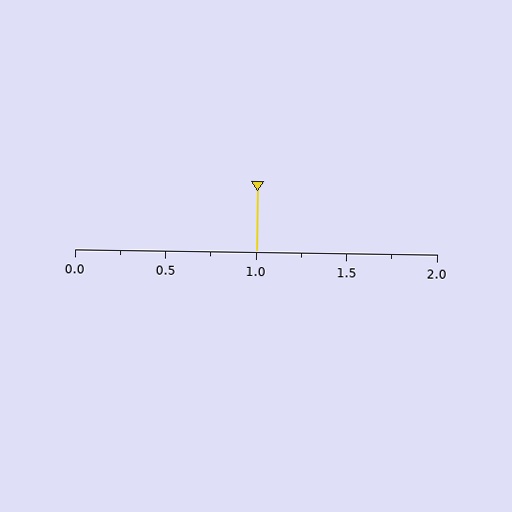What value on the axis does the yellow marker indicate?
The marker indicates approximately 1.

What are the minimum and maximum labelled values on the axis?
The axis runs from 0.0 to 2.0.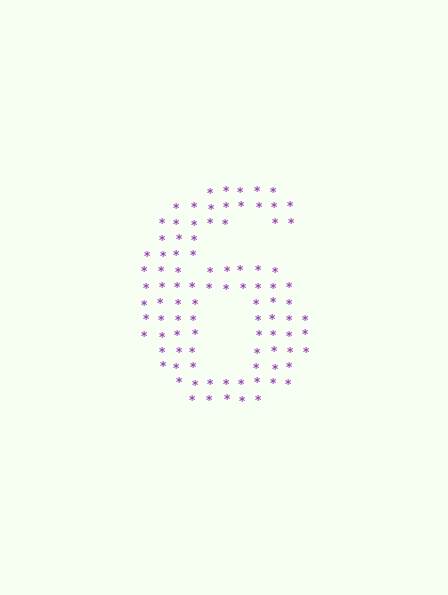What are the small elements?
The small elements are asterisks.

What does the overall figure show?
The overall figure shows the digit 6.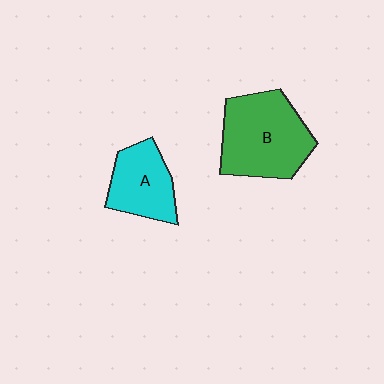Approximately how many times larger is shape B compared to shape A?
Approximately 1.6 times.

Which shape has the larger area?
Shape B (green).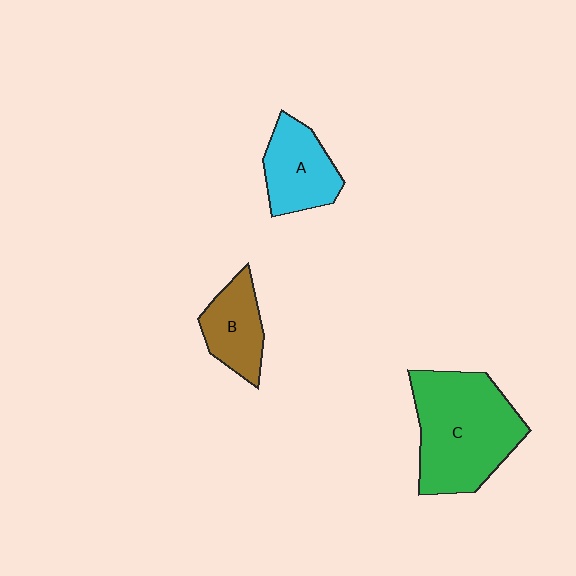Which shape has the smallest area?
Shape B (brown).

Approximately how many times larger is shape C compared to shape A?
Approximately 1.9 times.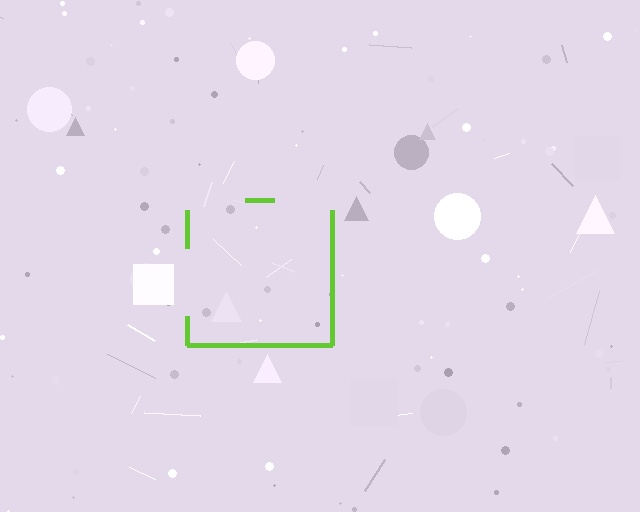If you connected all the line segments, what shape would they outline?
They would outline a square.